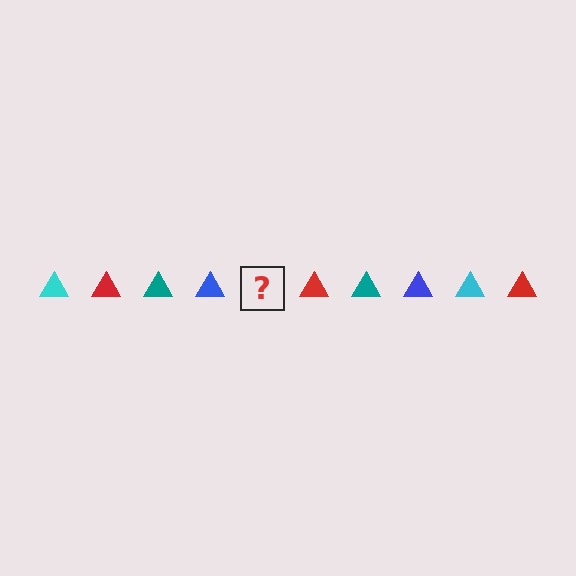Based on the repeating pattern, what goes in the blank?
The blank should be a cyan triangle.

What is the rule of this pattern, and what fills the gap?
The rule is that the pattern cycles through cyan, red, teal, blue triangles. The gap should be filled with a cyan triangle.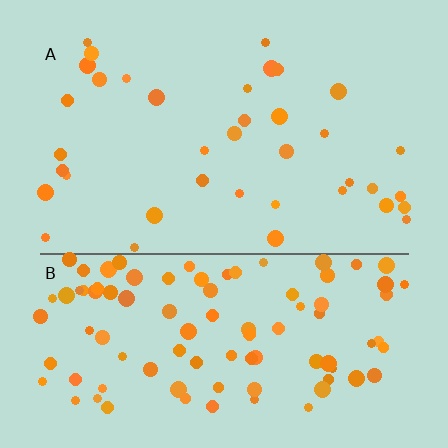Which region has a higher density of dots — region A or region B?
B (the bottom).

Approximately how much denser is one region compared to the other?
Approximately 2.7× — region B over region A.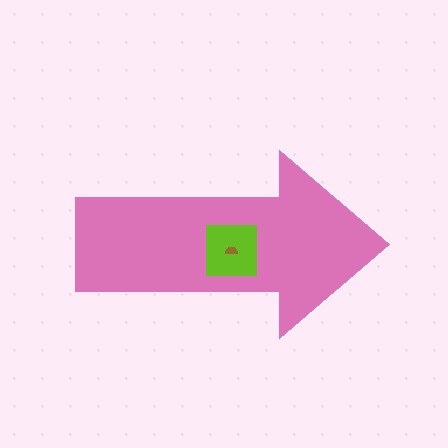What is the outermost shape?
The pink arrow.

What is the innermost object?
The brown semicircle.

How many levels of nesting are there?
3.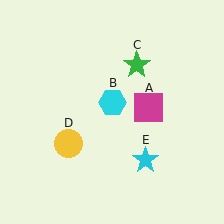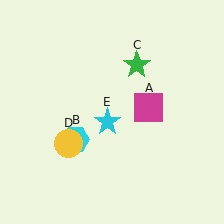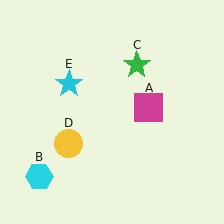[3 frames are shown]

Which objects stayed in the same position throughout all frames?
Magenta square (object A) and green star (object C) and yellow circle (object D) remained stationary.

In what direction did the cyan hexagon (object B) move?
The cyan hexagon (object B) moved down and to the left.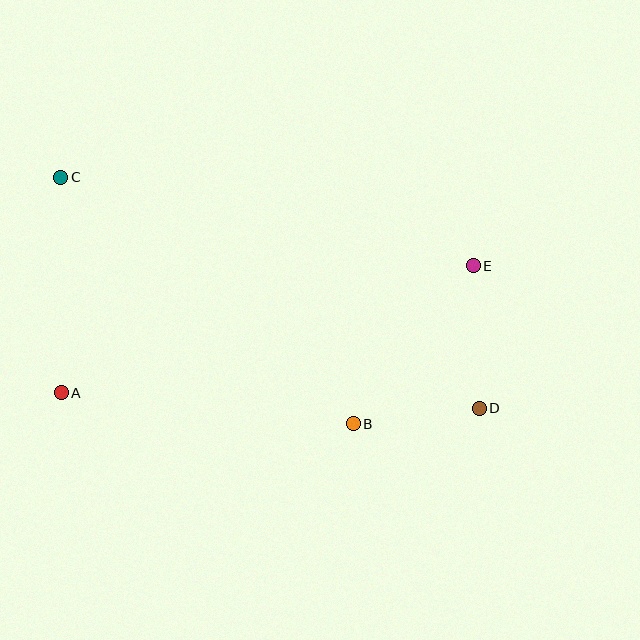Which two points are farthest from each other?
Points C and D are farthest from each other.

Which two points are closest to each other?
Points B and D are closest to each other.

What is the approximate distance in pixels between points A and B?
The distance between A and B is approximately 294 pixels.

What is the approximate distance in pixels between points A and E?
The distance between A and E is approximately 431 pixels.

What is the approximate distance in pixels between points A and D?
The distance between A and D is approximately 418 pixels.